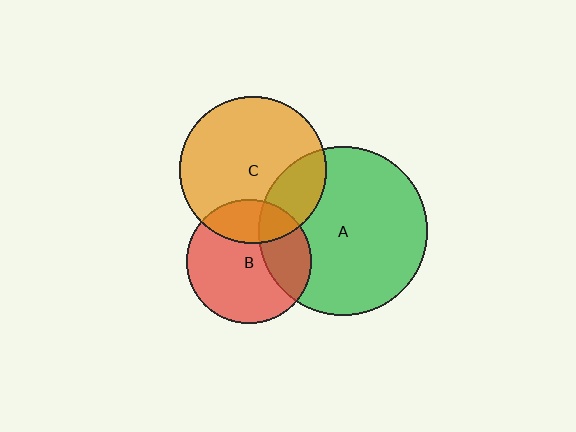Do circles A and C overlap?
Yes.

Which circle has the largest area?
Circle A (green).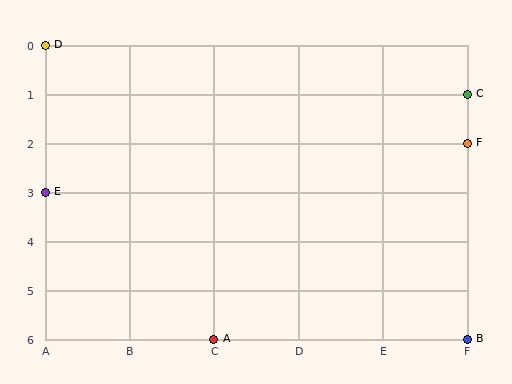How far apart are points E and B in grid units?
Points E and B are 5 columns and 3 rows apart (about 5.8 grid units diagonally).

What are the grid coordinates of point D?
Point D is at grid coordinates (A, 0).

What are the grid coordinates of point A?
Point A is at grid coordinates (C, 6).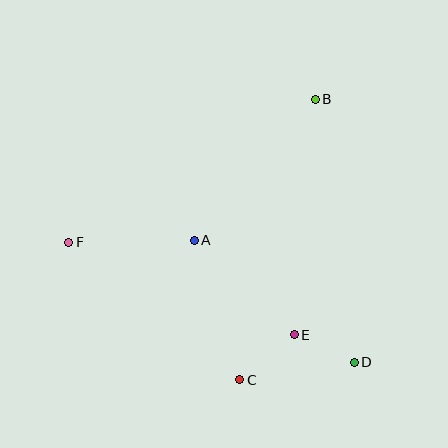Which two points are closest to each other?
Points D and E are closest to each other.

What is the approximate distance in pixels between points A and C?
The distance between A and C is approximately 147 pixels.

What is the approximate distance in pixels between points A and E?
The distance between A and E is approximately 138 pixels.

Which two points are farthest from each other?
Points D and F are farthest from each other.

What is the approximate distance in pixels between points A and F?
The distance between A and F is approximately 125 pixels.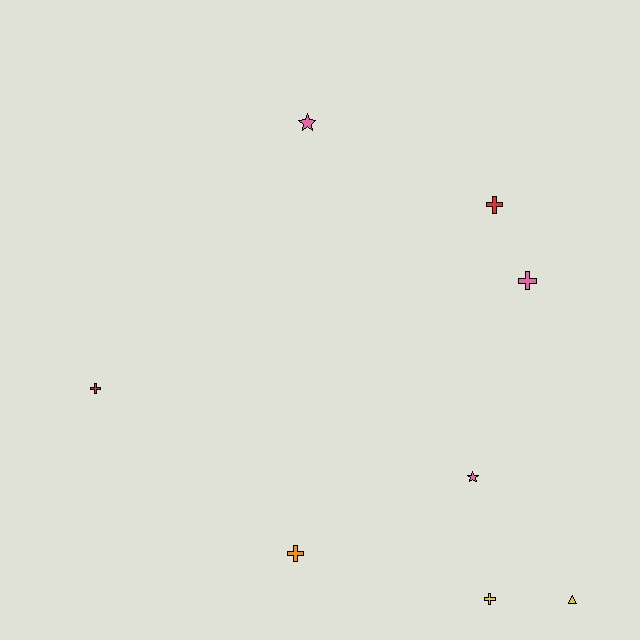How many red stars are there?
There are no red stars.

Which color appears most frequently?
Pink, with 3 objects.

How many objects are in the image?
There are 8 objects.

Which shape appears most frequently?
Cross, with 5 objects.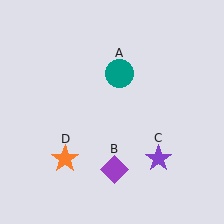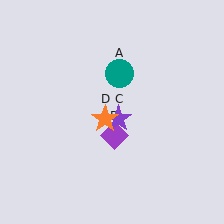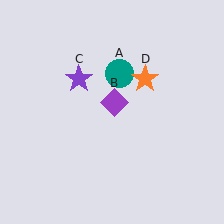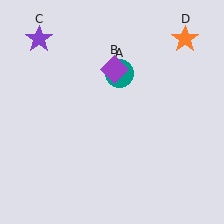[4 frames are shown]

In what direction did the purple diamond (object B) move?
The purple diamond (object B) moved up.